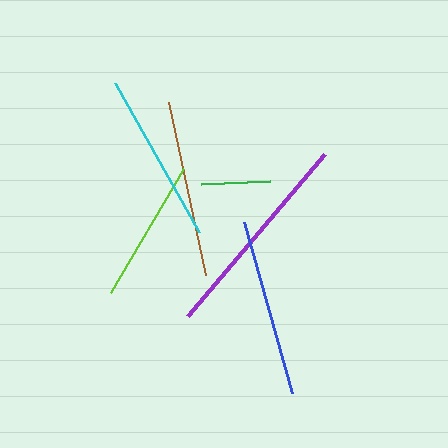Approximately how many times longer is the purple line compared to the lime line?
The purple line is approximately 1.5 times the length of the lime line.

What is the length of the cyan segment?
The cyan segment is approximately 171 pixels long.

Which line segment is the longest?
The purple line is the longest at approximately 212 pixels.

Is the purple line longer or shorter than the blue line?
The purple line is longer than the blue line.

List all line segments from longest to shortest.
From longest to shortest: purple, blue, brown, cyan, lime, green.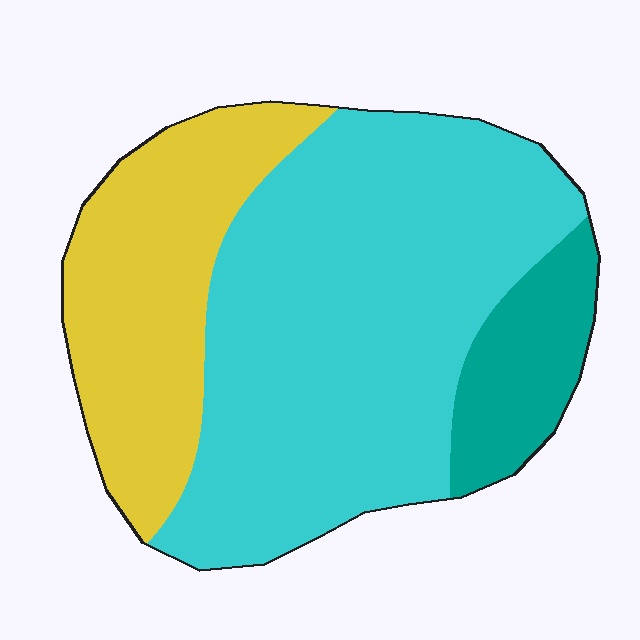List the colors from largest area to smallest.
From largest to smallest: cyan, yellow, teal.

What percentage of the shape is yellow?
Yellow takes up about one quarter (1/4) of the shape.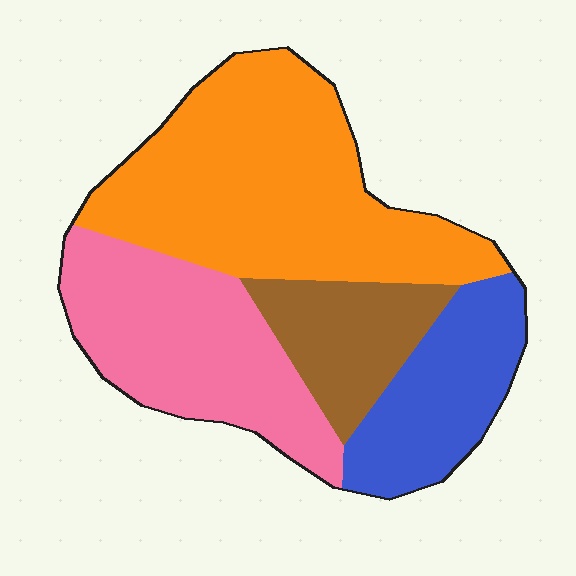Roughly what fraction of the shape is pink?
Pink covers about 25% of the shape.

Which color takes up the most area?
Orange, at roughly 40%.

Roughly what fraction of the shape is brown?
Brown covers 14% of the shape.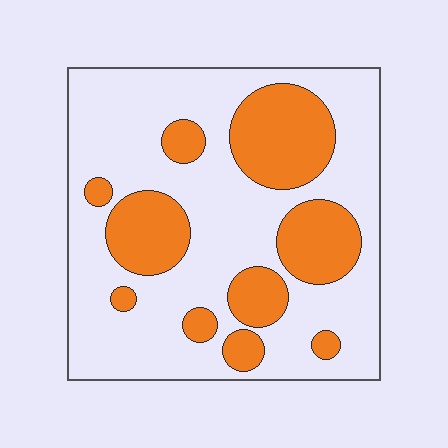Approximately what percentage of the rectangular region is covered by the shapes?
Approximately 30%.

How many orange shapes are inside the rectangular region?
10.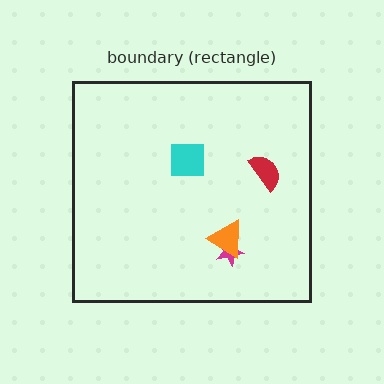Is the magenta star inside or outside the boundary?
Inside.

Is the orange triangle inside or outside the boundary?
Inside.